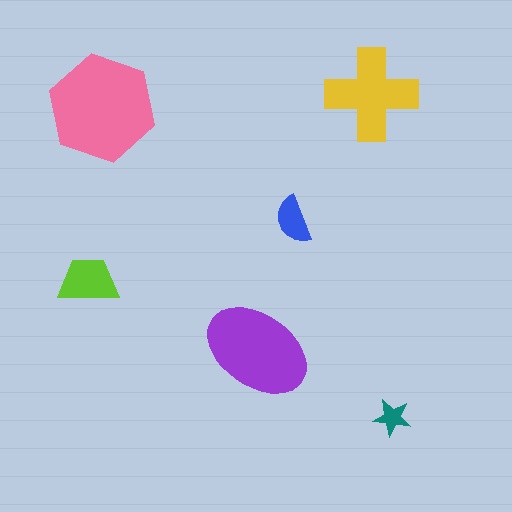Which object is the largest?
The pink hexagon.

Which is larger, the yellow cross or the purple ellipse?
The purple ellipse.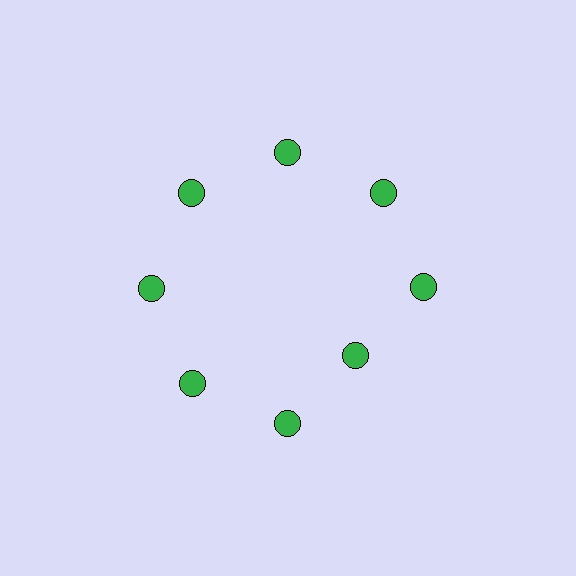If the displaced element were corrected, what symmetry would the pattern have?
It would have 8-fold rotational symmetry — the pattern would map onto itself every 45 degrees.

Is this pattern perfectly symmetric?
No. The 8 green circles are arranged in a ring, but one element near the 4 o'clock position is pulled inward toward the center, breaking the 8-fold rotational symmetry.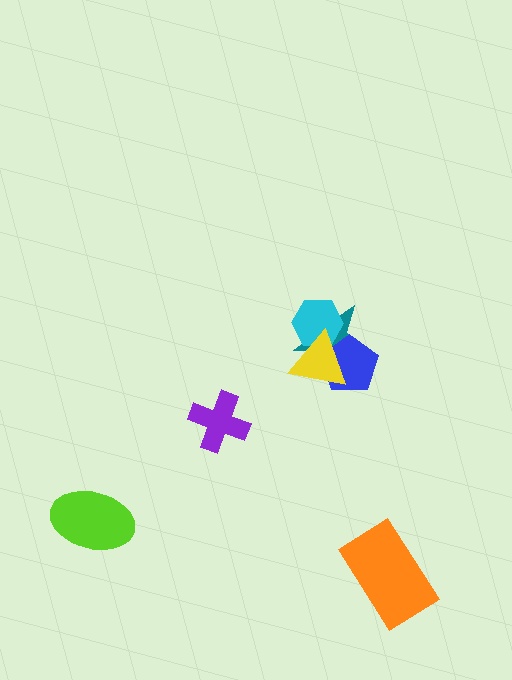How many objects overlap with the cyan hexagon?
2 objects overlap with the cyan hexagon.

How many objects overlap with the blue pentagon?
2 objects overlap with the blue pentagon.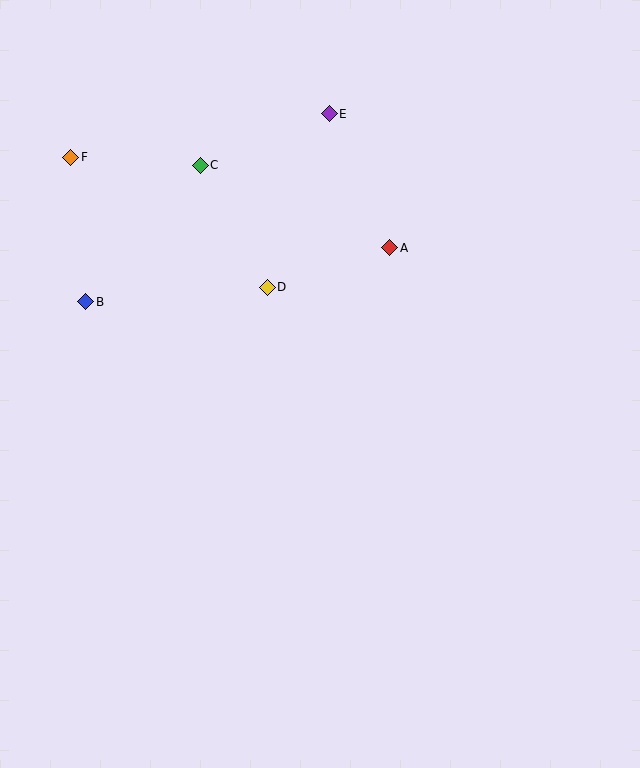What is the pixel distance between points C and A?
The distance between C and A is 206 pixels.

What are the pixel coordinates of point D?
Point D is at (267, 287).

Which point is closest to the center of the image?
Point D at (267, 287) is closest to the center.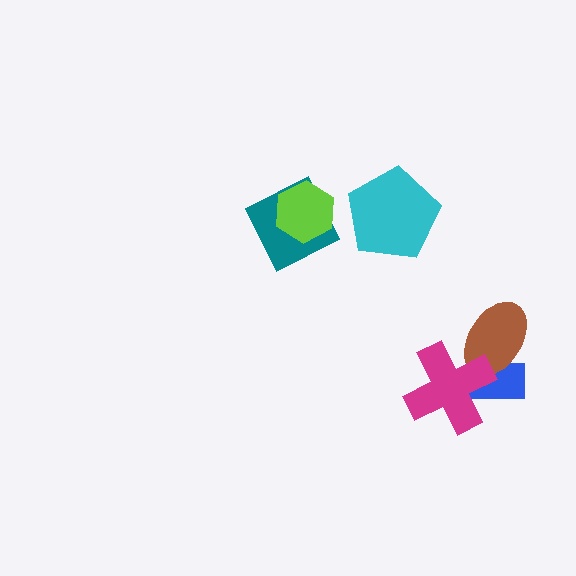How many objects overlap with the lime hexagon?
1 object overlaps with the lime hexagon.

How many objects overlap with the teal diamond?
1 object overlaps with the teal diamond.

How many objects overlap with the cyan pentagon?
0 objects overlap with the cyan pentagon.